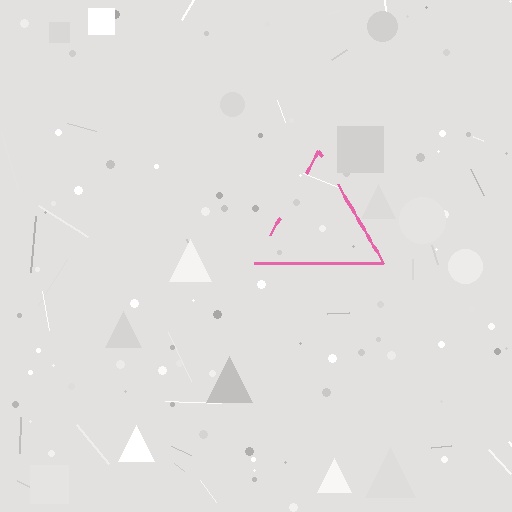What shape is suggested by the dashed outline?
The dashed outline suggests a triangle.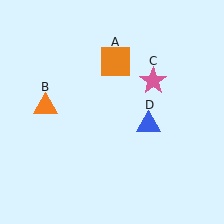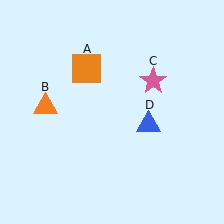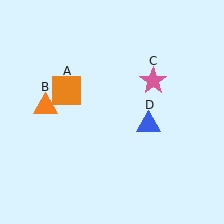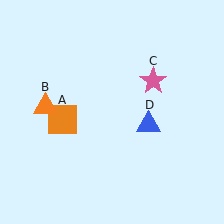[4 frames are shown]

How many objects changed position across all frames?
1 object changed position: orange square (object A).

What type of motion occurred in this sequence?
The orange square (object A) rotated counterclockwise around the center of the scene.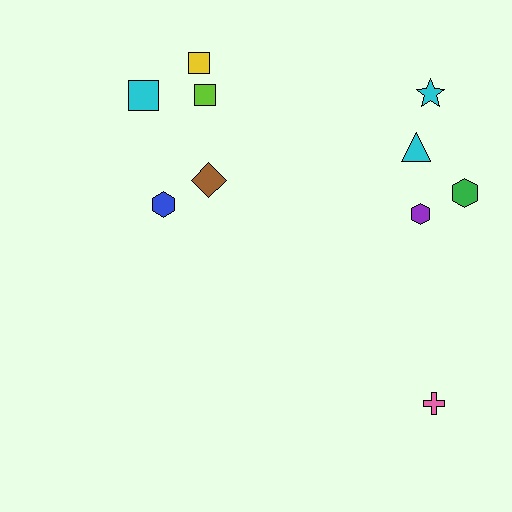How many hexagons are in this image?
There are 3 hexagons.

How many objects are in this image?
There are 10 objects.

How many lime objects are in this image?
There is 1 lime object.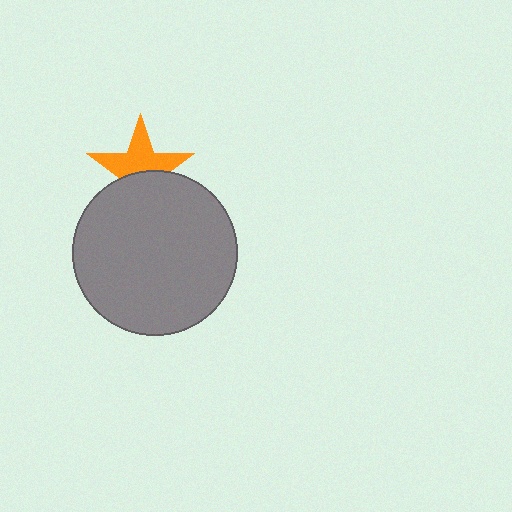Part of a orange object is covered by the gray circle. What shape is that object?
It is a star.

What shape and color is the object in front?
The object in front is a gray circle.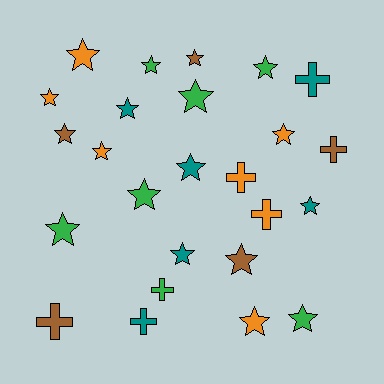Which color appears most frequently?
Green, with 7 objects.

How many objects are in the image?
There are 25 objects.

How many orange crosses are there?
There are 2 orange crosses.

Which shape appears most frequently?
Star, with 18 objects.